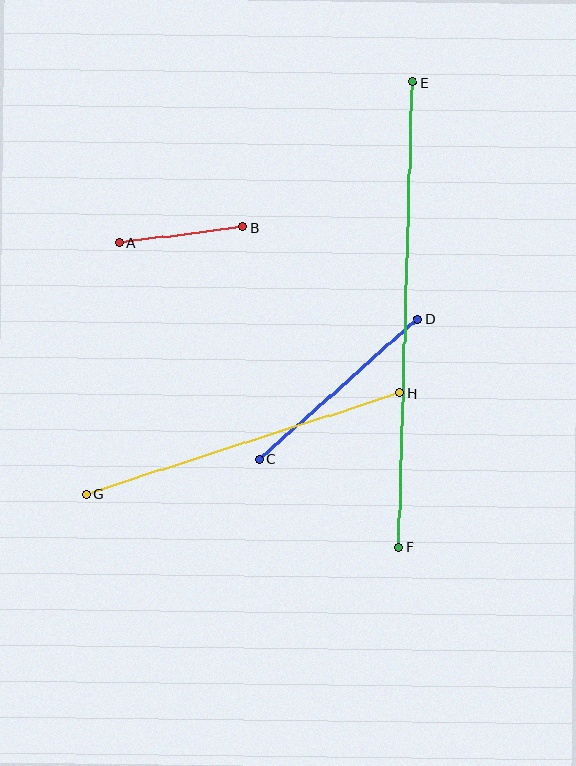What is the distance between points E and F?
The distance is approximately 466 pixels.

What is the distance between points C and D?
The distance is approximately 212 pixels.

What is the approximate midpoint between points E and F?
The midpoint is at approximately (406, 315) pixels.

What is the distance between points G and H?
The distance is approximately 329 pixels.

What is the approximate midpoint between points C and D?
The midpoint is at approximately (338, 389) pixels.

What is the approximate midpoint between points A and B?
The midpoint is at approximately (181, 235) pixels.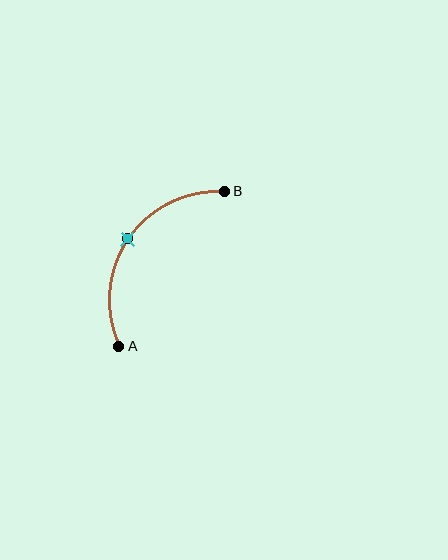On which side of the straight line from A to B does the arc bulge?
The arc bulges above and to the left of the straight line connecting A and B.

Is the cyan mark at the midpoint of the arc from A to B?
Yes. The cyan mark lies on the arc at equal arc-length from both A and B — it is the arc midpoint.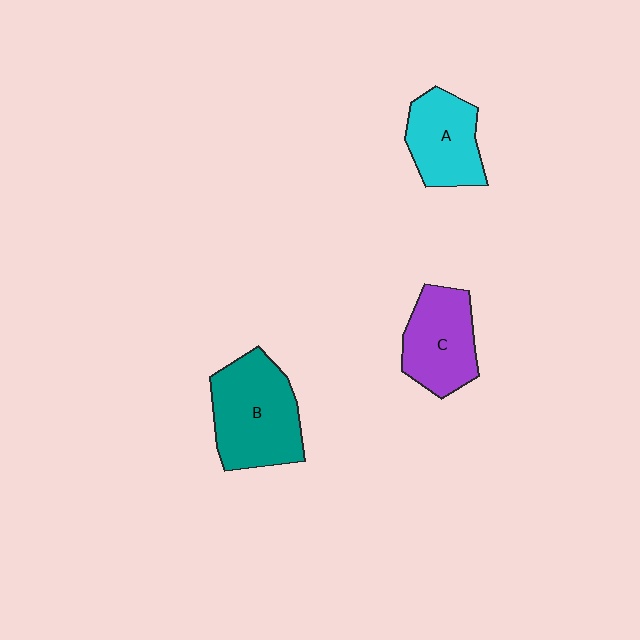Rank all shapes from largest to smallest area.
From largest to smallest: B (teal), C (purple), A (cyan).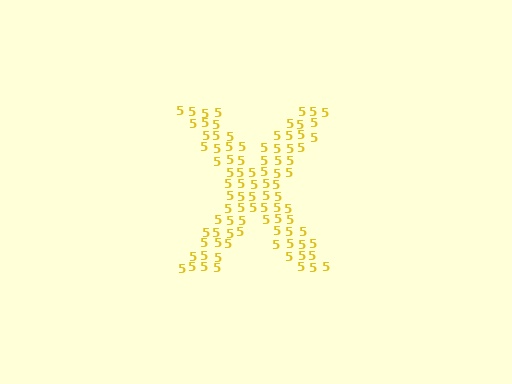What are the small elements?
The small elements are digit 5's.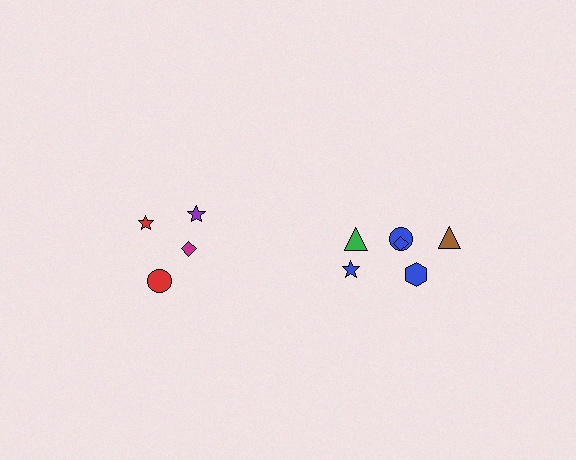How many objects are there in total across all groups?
There are 10 objects.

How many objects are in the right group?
There are 6 objects.